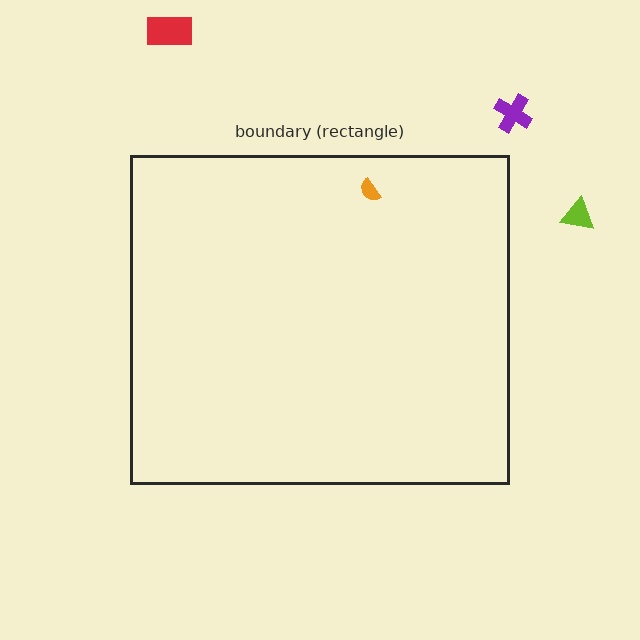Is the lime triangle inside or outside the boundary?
Outside.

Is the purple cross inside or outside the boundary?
Outside.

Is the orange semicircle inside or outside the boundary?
Inside.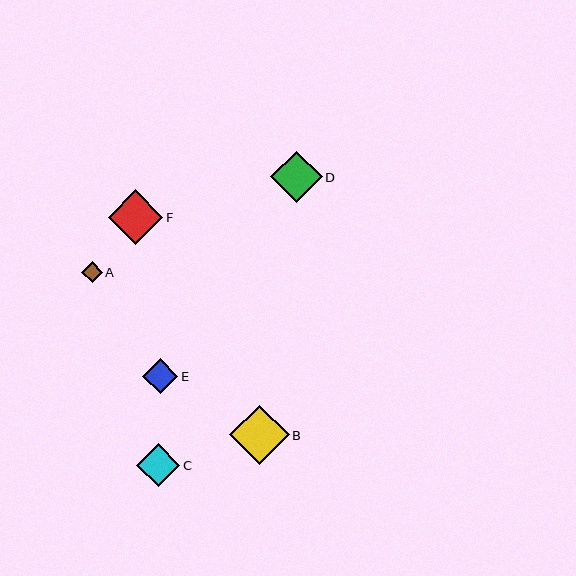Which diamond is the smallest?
Diamond A is the smallest with a size of approximately 21 pixels.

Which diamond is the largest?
Diamond B is the largest with a size of approximately 59 pixels.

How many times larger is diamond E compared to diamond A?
Diamond E is approximately 1.7 times the size of diamond A.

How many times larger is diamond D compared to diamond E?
Diamond D is approximately 1.5 times the size of diamond E.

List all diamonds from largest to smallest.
From largest to smallest: B, F, D, C, E, A.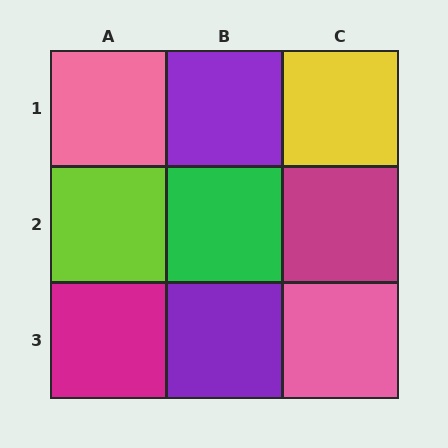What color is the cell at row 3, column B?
Purple.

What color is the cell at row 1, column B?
Purple.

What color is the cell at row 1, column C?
Yellow.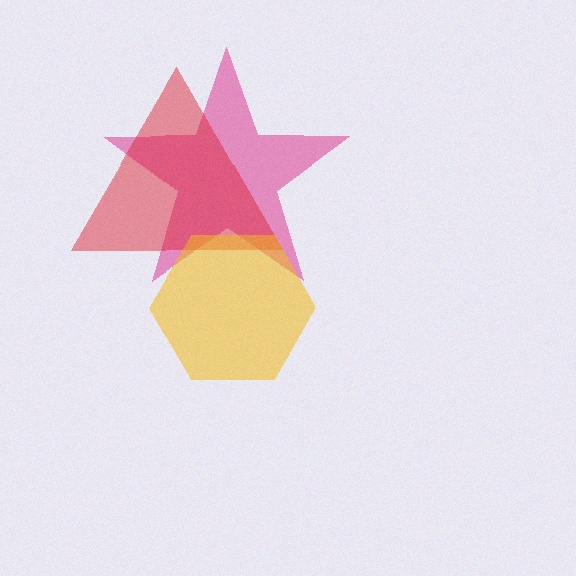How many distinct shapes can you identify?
There are 3 distinct shapes: a pink star, a red triangle, a yellow hexagon.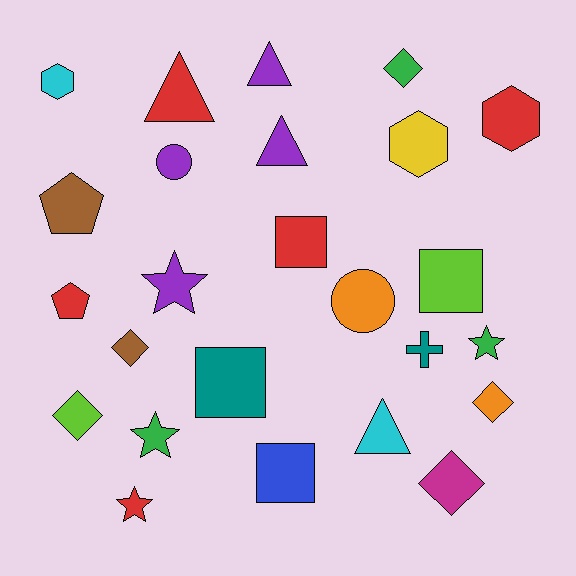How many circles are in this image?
There are 2 circles.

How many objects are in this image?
There are 25 objects.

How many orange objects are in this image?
There are 2 orange objects.